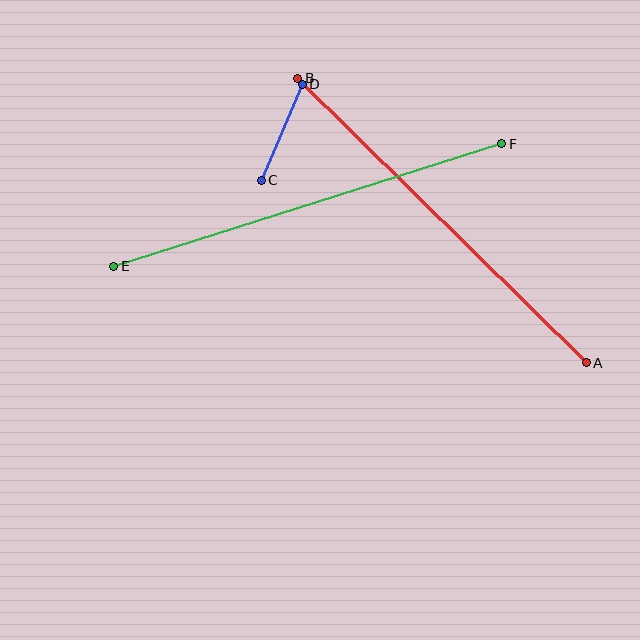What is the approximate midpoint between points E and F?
The midpoint is at approximately (308, 205) pixels.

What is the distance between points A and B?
The distance is approximately 405 pixels.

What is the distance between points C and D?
The distance is approximately 104 pixels.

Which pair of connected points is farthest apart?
Points E and F are farthest apart.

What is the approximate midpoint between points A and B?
The midpoint is at approximately (442, 221) pixels.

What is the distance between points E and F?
The distance is approximately 407 pixels.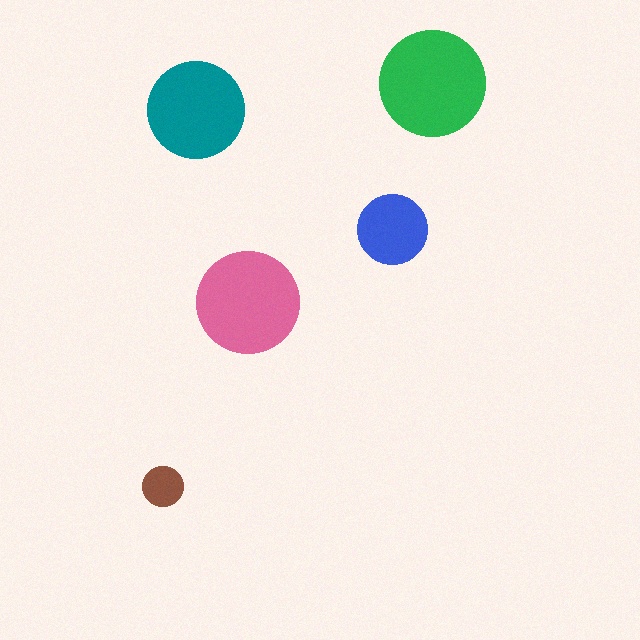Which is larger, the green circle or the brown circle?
The green one.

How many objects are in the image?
There are 5 objects in the image.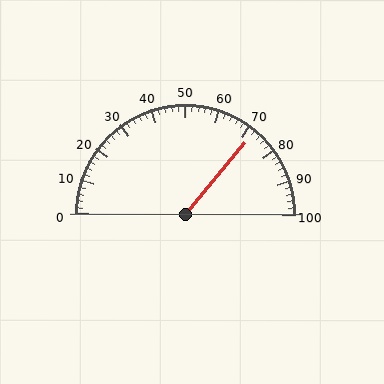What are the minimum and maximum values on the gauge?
The gauge ranges from 0 to 100.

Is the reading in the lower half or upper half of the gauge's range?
The reading is in the upper half of the range (0 to 100).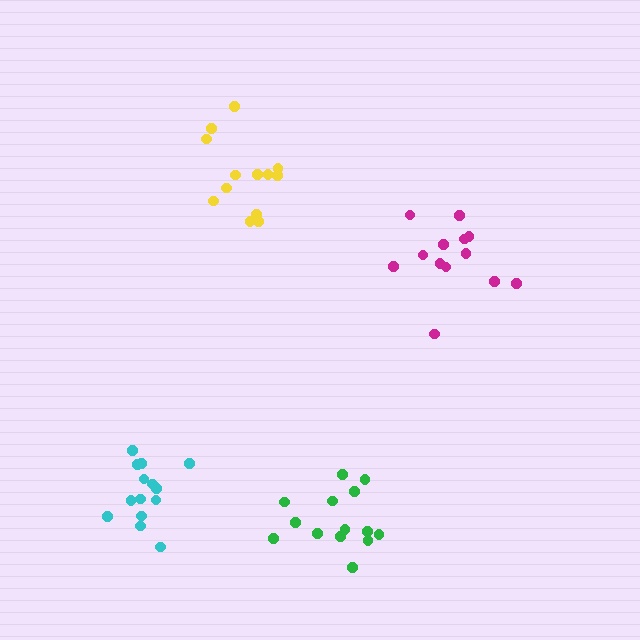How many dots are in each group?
Group 1: 13 dots, Group 2: 14 dots, Group 3: 14 dots, Group 4: 13 dots (54 total).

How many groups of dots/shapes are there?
There are 4 groups.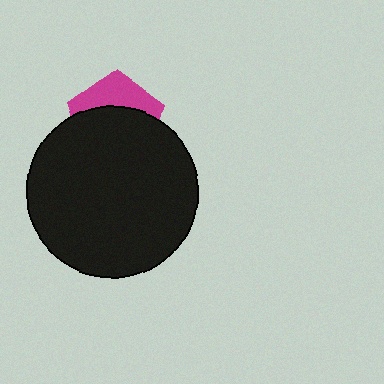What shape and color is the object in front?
The object in front is a black circle.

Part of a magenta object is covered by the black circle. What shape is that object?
It is a pentagon.